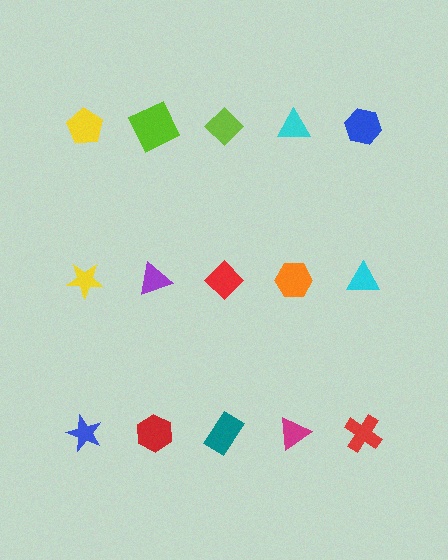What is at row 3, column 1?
A blue star.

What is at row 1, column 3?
A lime diamond.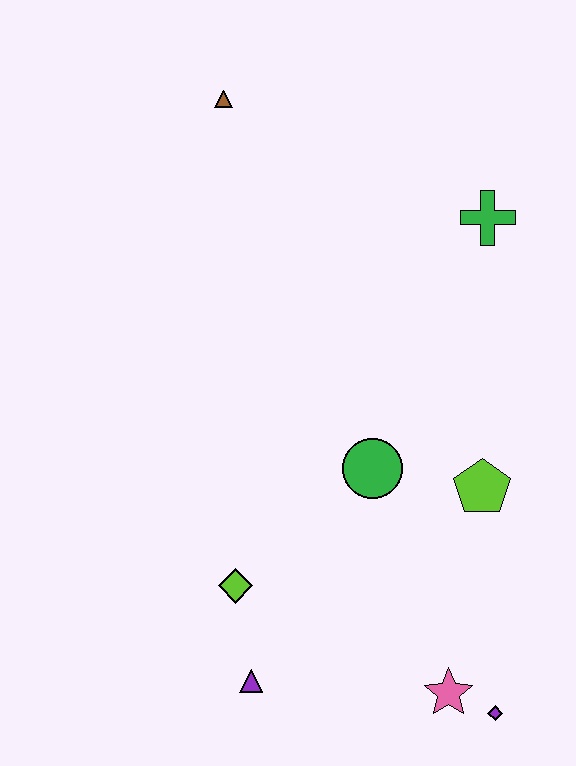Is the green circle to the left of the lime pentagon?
Yes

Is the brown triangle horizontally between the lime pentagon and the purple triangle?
No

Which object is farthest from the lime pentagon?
The brown triangle is farthest from the lime pentagon.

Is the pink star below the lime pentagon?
Yes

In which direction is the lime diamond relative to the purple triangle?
The lime diamond is above the purple triangle.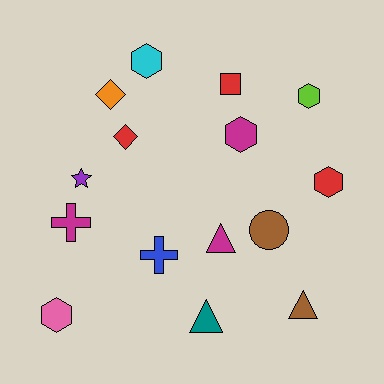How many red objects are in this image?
There are 3 red objects.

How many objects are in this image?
There are 15 objects.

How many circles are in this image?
There is 1 circle.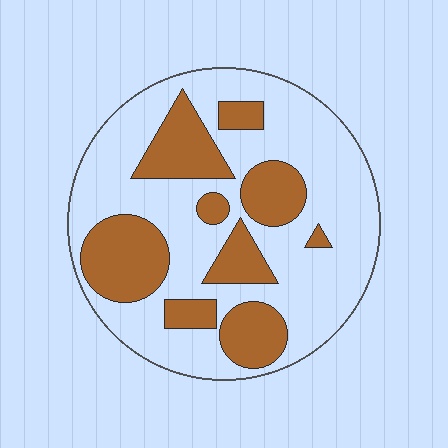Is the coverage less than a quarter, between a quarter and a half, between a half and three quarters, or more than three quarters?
Between a quarter and a half.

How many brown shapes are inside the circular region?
9.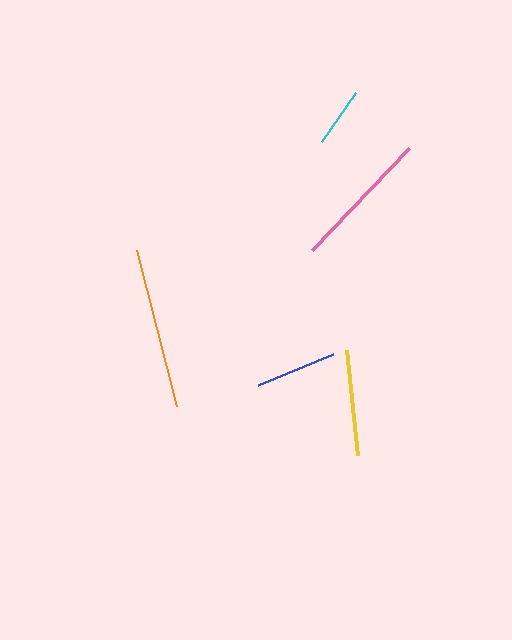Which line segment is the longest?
The orange line is the longest at approximately 161 pixels.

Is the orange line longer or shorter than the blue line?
The orange line is longer than the blue line.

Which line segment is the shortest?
The cyan line is the shortest at approximately 60 pixels.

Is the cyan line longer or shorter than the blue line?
The blue line is longer than the cyan line.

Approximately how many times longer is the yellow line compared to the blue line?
The yellow line is approximately 1.3 times the length of the blue line.